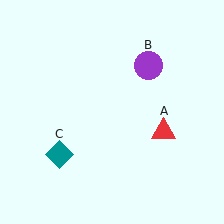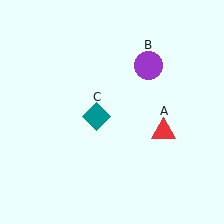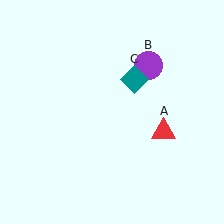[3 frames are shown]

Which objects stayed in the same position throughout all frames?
Red triangle (object A) and purple circle (object B) remained stationary.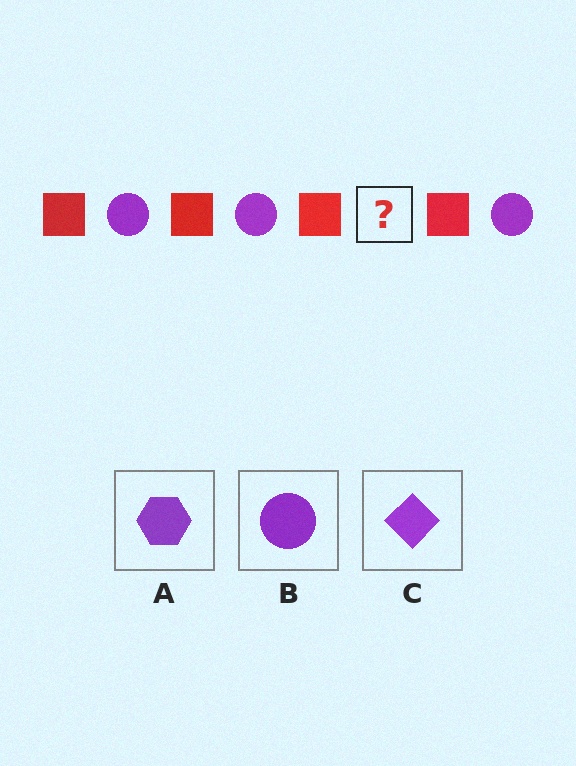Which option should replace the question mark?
Option B.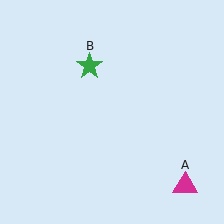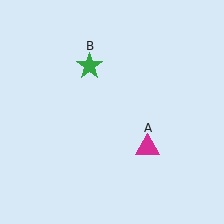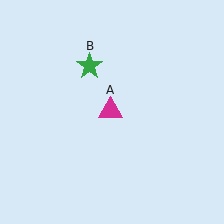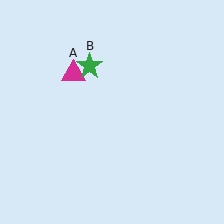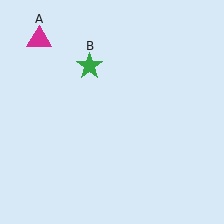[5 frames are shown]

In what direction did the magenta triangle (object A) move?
The magenta triangle (object A) moved up and to the left.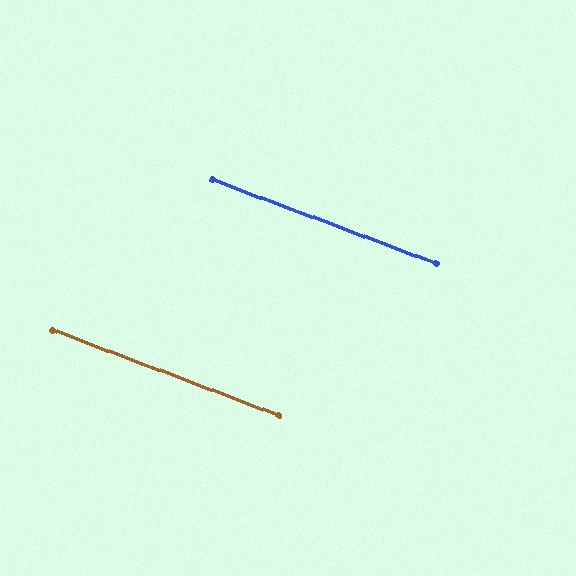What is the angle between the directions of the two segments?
Approximately 0 degrees.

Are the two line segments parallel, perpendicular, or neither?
Parallel — their directions differ by only 0.2°.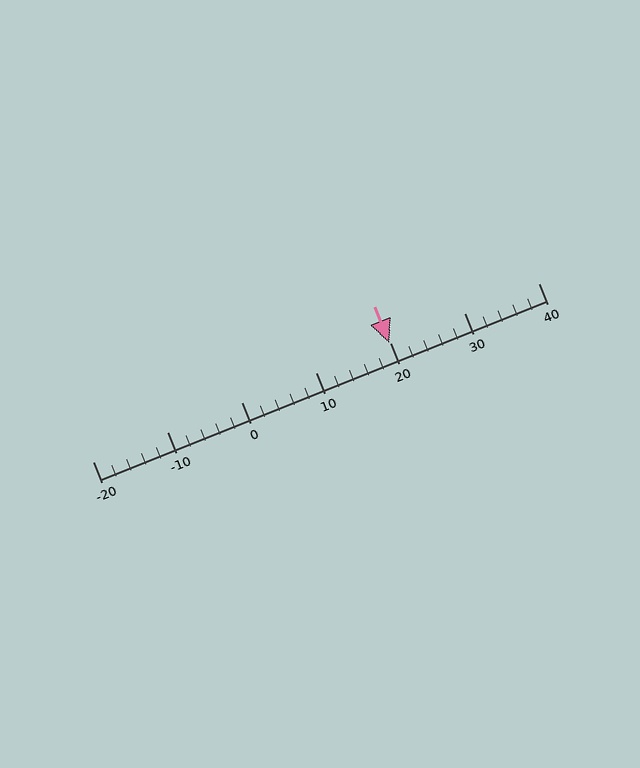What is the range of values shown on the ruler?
The ruler shows values from -20 to 40.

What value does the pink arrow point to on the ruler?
The pink arrow points to approximately 20.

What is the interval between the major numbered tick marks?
The major tick marks are spaced 10 units apart.